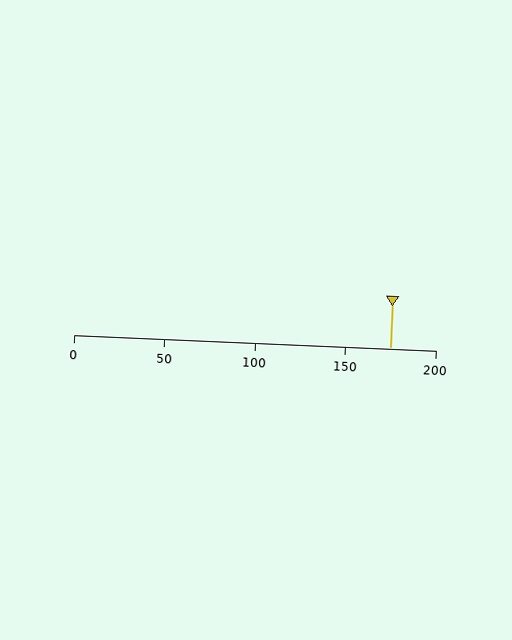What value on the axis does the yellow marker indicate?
The marker indicates approximately 175.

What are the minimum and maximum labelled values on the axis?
The axis runs from 0 to 200.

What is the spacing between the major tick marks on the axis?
The major ticks are spaced 50 apart.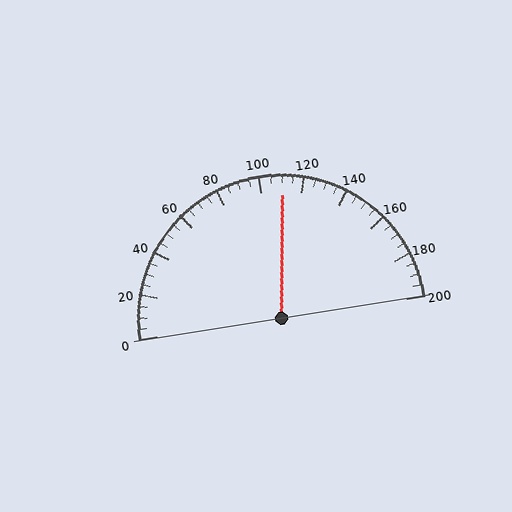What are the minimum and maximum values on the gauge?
The gauge ranges from 0 to 200.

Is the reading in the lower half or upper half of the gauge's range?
The reading is in the upper half of the range (0 to 200).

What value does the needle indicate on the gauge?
The needle indicates approximately 110.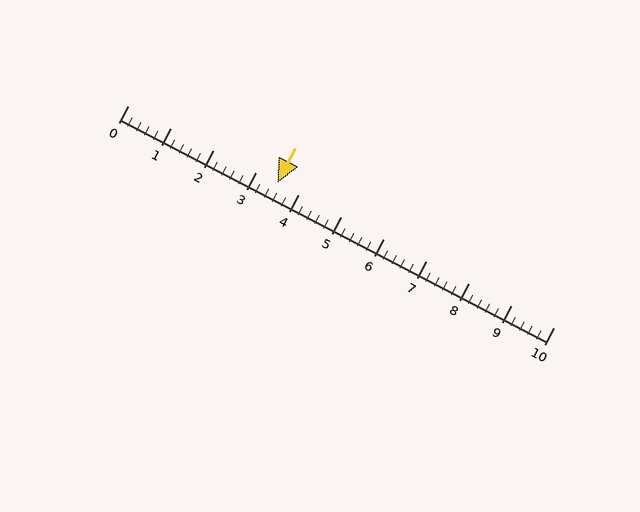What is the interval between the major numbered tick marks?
The major tick marks are spaced 1 units apart.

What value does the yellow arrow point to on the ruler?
The yellow arrow points to approximately 3.5.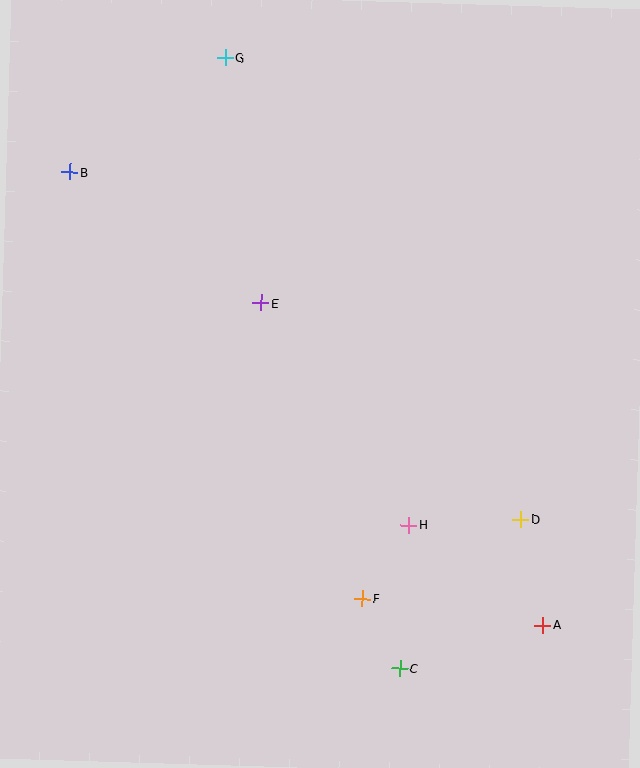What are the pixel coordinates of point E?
Point E is at (261, 303).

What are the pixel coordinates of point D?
Point D is at (521, 519).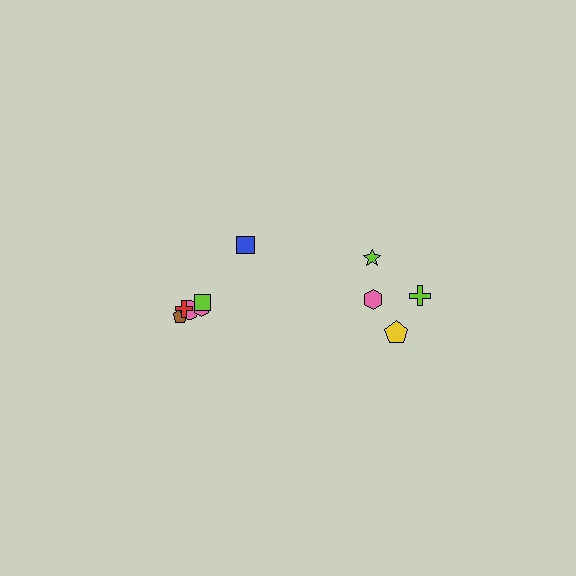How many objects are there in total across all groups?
There are 10 objects.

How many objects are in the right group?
There are 4 objects.